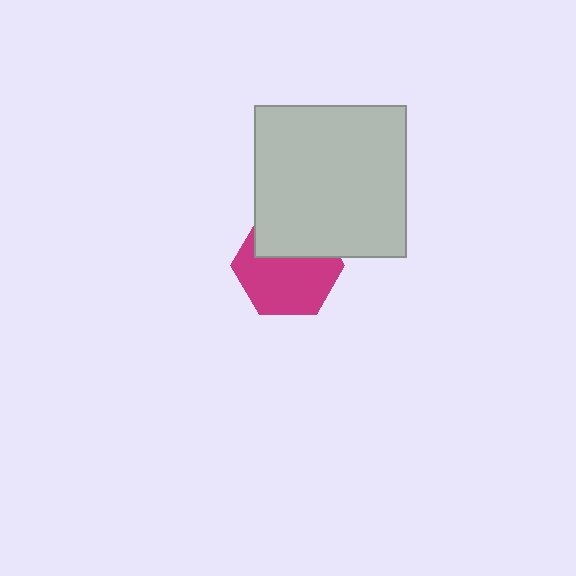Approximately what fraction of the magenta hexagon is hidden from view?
Roughly 36% of the magenta hexagon is hidden behind the light gray square.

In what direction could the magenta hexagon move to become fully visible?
The magenta hexagon could move down. That would shift it out from behind the light gray square entirely.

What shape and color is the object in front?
The object in front is a light gray square.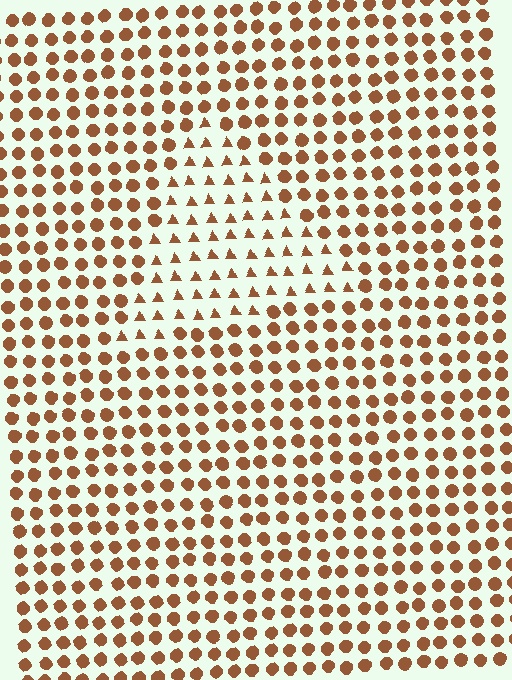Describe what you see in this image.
The image is filled with small brown elements arranged in a uniform grid. A triangle-shaped region contains triangles, while the surrounding area contains circles. The boundary is defined purely by the change in element shape.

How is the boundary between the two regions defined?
The boundary is defined by a change in element shape: triangles inside vs. circles outside. All elements share the same color and spacing.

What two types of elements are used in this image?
The image uses triangles inside the triangle region and circles outside it.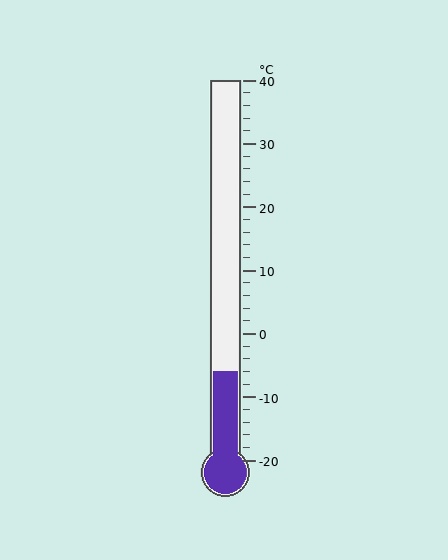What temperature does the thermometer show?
The thermometer shows approximately -6°C.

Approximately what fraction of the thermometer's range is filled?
The thermometer is filled to approximately 25% of its range.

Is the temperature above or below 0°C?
The temperature is below 0°C.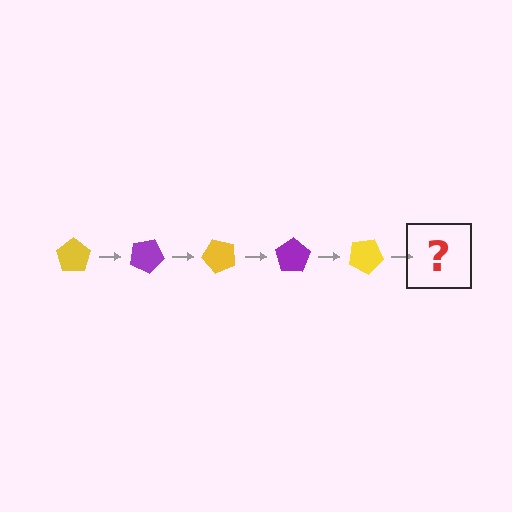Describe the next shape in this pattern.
It should be a purple pentagon, rotated 125 degrees from the start.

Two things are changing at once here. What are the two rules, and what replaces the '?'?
The two rules are that it rotates 25 degrees each step and the color cycles through yellow and purple. The '?' should be a purple pentagon, rotated 125 degrees from the start.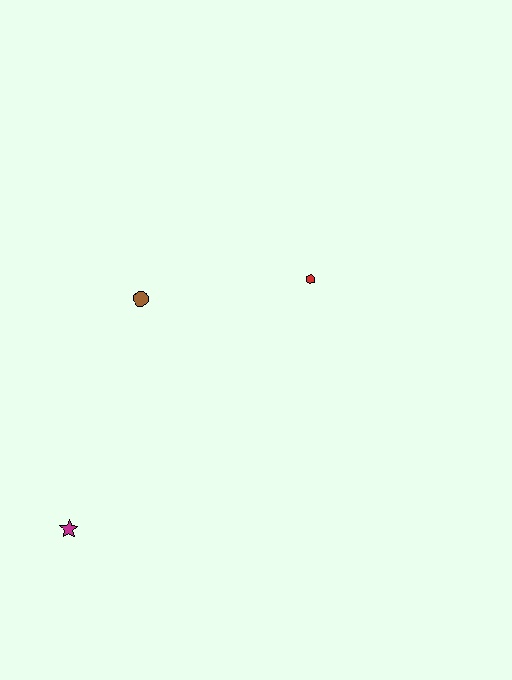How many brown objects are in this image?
There is 1 brown object.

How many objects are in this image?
There are 3 objects.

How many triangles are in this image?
There are no triangles.